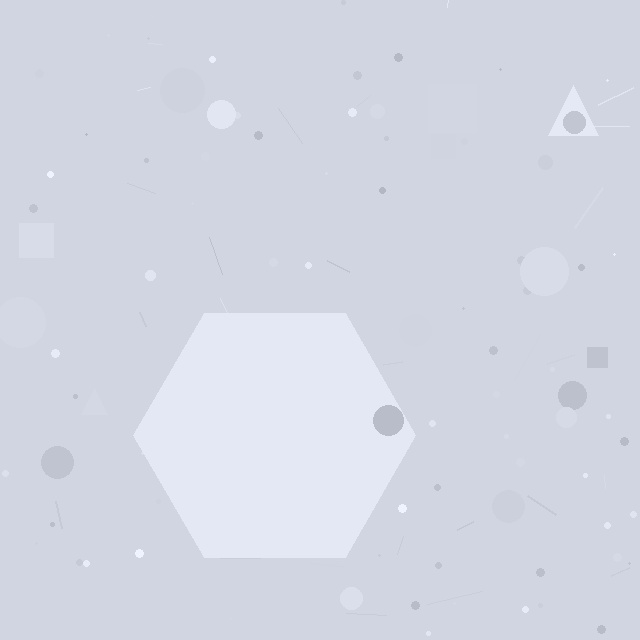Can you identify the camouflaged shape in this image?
The camouflaged shape is a hexagon.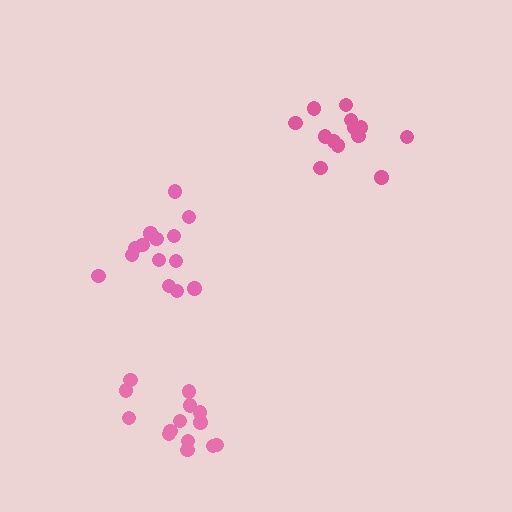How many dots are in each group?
Group 1: 13 dots, Group 2: 14 dots, Group 3: 14 dots (41 total).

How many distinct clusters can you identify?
There are 3 distinct clusters.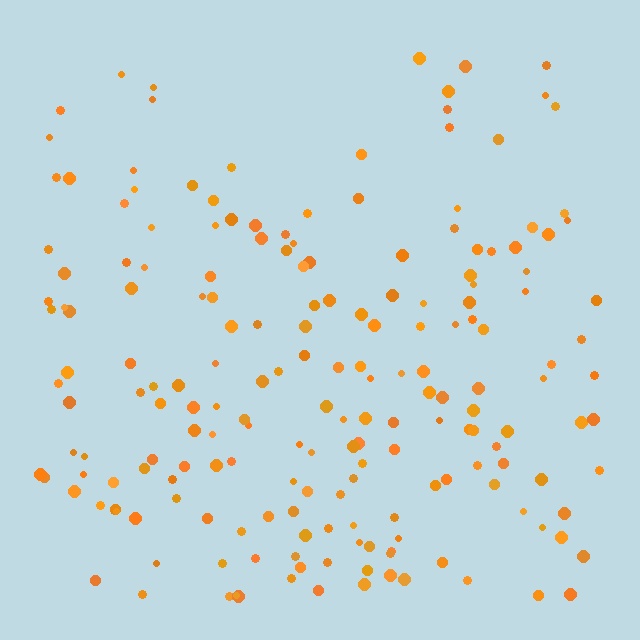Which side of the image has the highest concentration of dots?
The bottom.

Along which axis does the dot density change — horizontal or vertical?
Vertical.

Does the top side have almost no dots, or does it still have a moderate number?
Still a moderate number, just noticeably fewer than the bottom.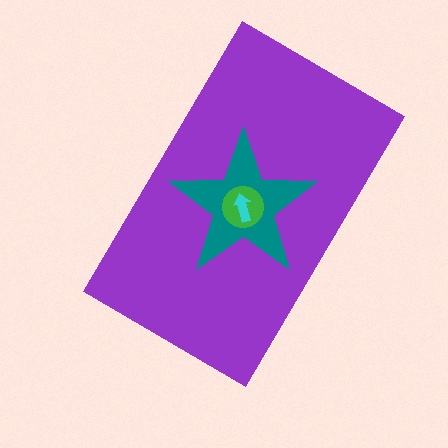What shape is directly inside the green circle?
The cyan arrow.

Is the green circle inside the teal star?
Yes.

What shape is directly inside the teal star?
The green circle.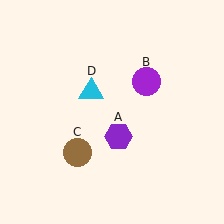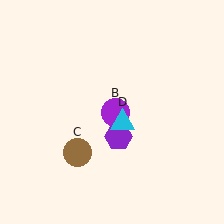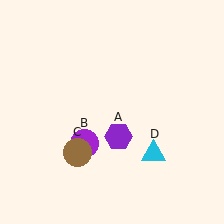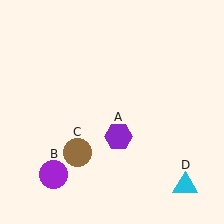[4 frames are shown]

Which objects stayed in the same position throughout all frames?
Purple hexagon (object A) and brown circle (object C) remained stationary.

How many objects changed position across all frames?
2 objects changed position: purple circle (object B), cyan triangle (object D).